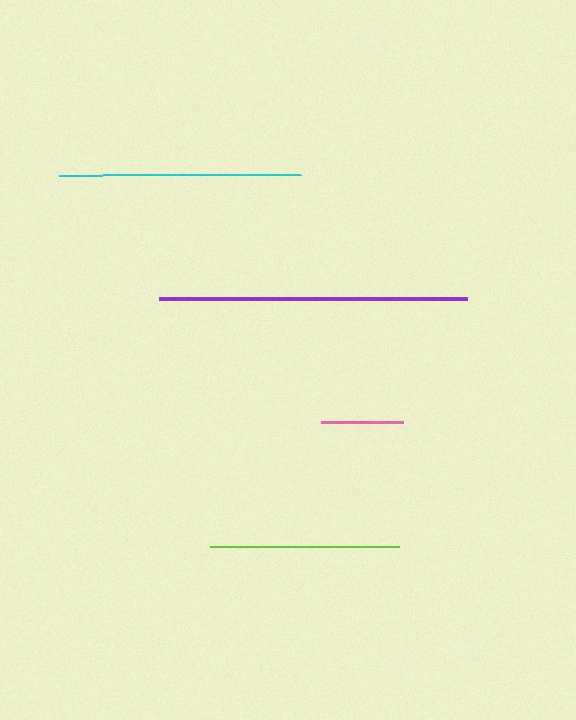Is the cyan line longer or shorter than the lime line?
The cyan line is longer than the lime line.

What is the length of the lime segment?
The lime segment is approximately 189 pixels long.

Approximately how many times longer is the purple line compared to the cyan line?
The purple line is approximately 1.3 times the length of the cyan line.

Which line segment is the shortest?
The pink line is the shortest at approximately 82 pixels.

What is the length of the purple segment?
The purple segment is approximately 308 pixels long.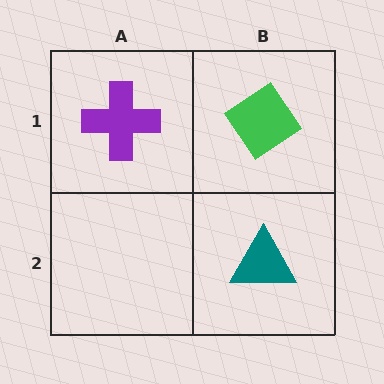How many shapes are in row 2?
1 shape.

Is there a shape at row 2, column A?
No, that cell is empty.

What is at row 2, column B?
A teal triangle.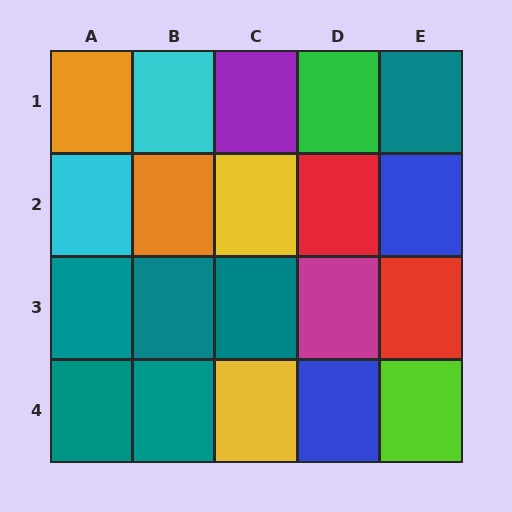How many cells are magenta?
1 cell is magenta.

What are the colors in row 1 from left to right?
Orange, cyan, purple, green, teal.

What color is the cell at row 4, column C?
Yellow.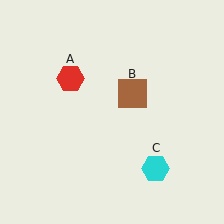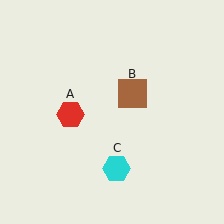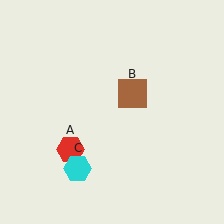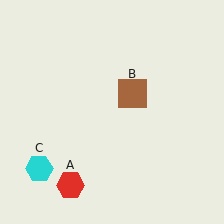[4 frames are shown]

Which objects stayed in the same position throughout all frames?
Brown square (object B) remained stationary.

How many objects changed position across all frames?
2 objects changed position: red hexagon (object A), cyan hexagon (object C).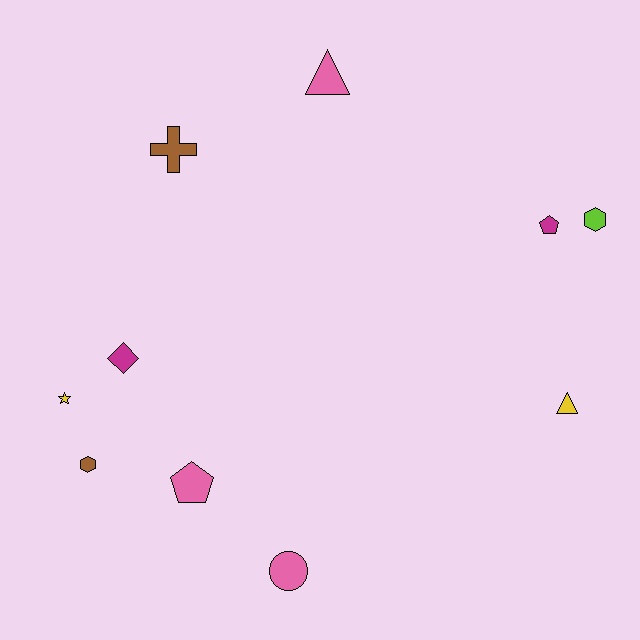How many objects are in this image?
There are 10 objects.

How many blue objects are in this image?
There are no blue objects.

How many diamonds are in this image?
There is 1 diamond.